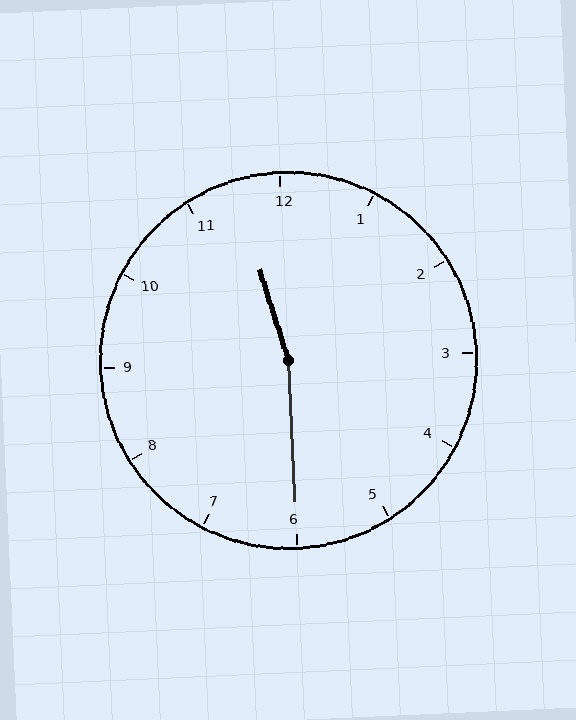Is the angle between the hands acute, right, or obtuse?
It is obtuse.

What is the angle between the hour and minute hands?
Approximately 165 degrees.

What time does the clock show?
11:30.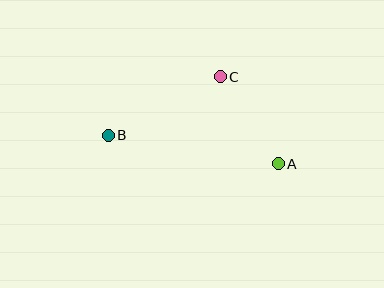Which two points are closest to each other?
Points A and C are closest to each other.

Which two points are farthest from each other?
Points A and B are farthest from each other.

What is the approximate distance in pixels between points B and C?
The distance between B and C is approximately 127 pixels.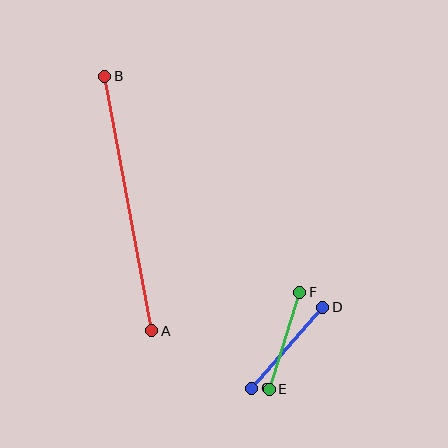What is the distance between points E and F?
The distance is approximately 102 pixels.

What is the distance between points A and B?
The distance is approximately 259 pixels.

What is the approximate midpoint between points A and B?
The midpoint is at approximately (128, 204) pixels.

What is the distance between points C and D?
The distance is approximately 107 pixels.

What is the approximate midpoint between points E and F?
The midpoint is at approximately (284, 341) pixels.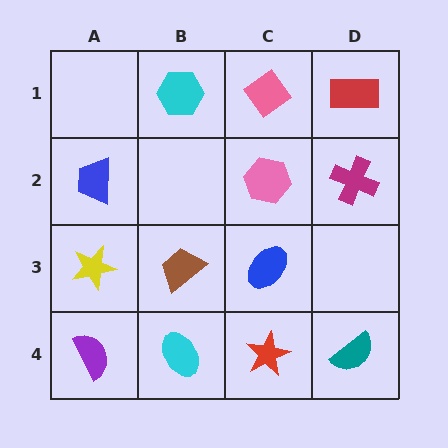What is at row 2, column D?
A magenta cross.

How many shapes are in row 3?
3 shapes.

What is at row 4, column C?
A red star.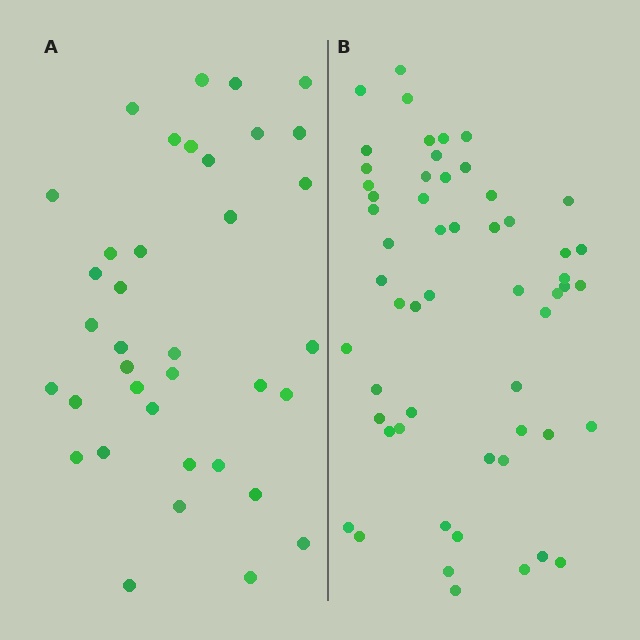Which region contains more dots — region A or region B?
Region B (the right region) has more dots.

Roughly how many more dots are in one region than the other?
Region B has approximately 20 more dots than region A.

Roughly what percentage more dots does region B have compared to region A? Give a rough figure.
About 50% more.